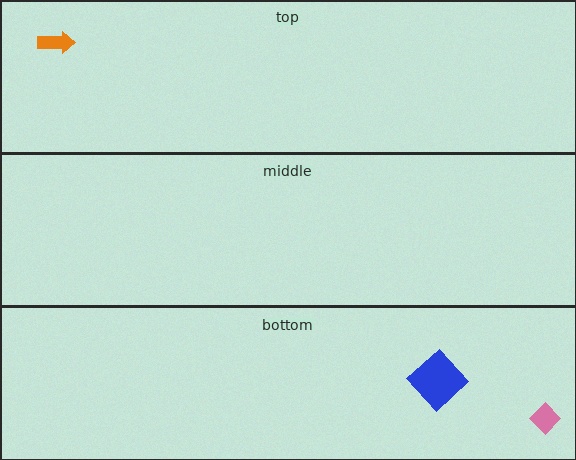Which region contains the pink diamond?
The bottom region.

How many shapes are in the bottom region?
2.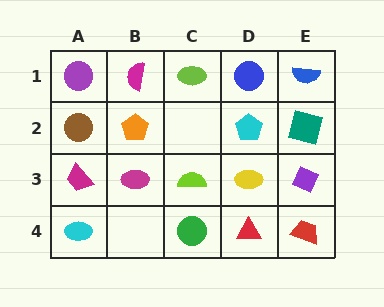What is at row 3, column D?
A yellow ellipse.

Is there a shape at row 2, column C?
No, that cell is empty.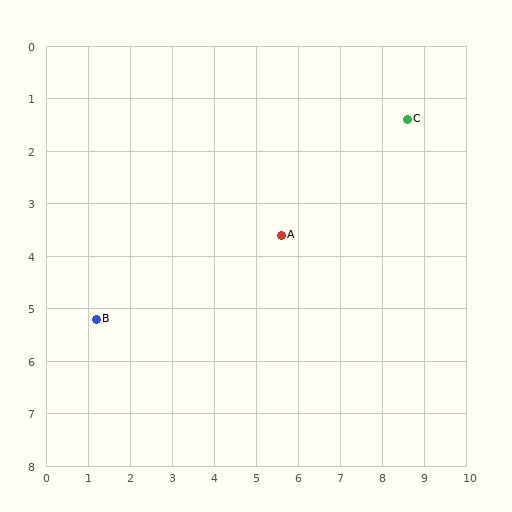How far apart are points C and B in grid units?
Points C and B are about 8.3 grid units apart.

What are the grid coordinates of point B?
Point B is at approximately (1.2, 5.2).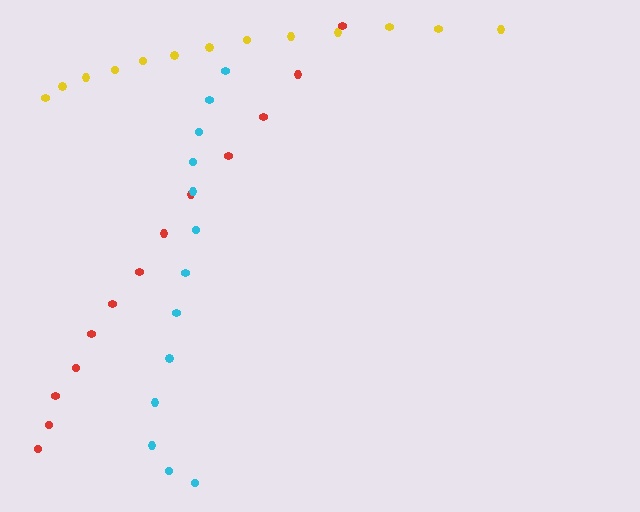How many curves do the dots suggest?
There are 3 distinct paths.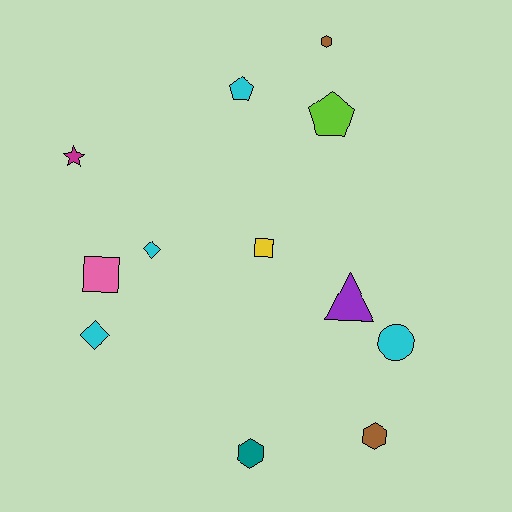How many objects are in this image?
There are 12 objects.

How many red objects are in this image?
There are no red objects.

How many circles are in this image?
There is 1 circle.